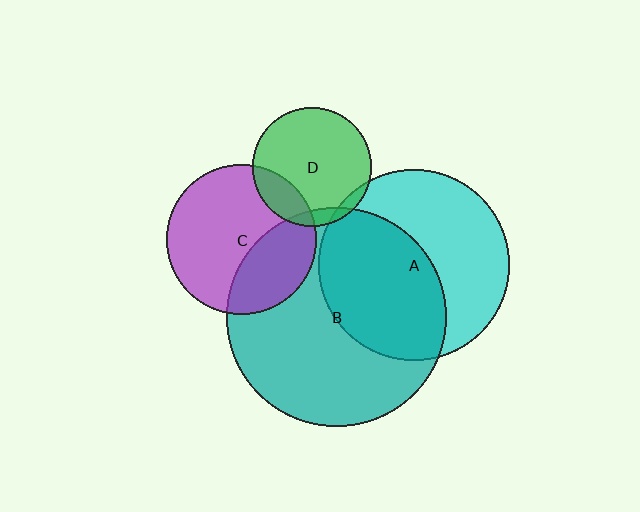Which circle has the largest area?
Circle B (teal).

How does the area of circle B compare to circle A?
Approximately 1.3 times.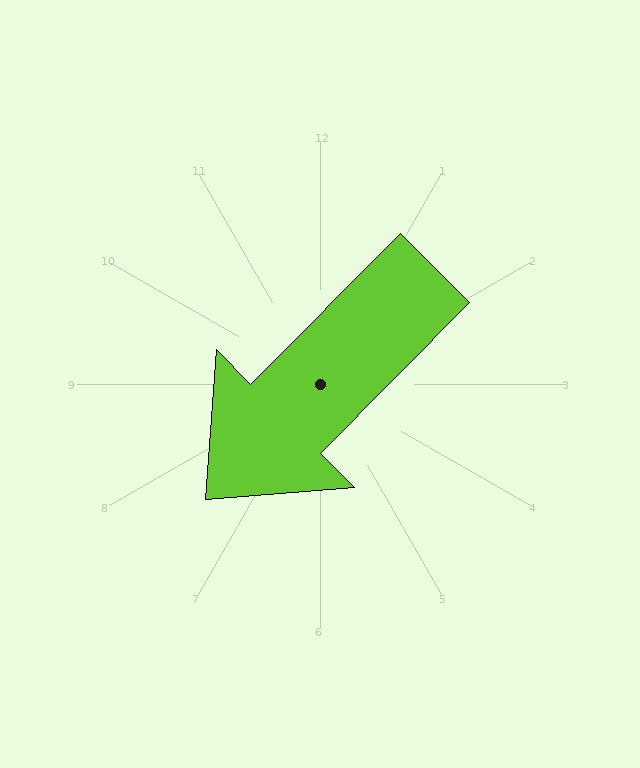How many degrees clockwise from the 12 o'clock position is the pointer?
Approximately 225 degrees.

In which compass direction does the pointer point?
Southwest.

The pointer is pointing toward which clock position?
Roughly 7 o'clock.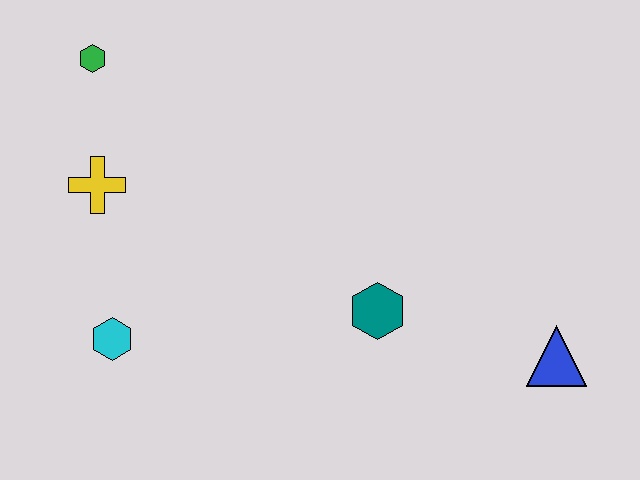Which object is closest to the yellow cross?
The green hexagon is closest to the yellow cross.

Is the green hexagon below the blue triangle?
No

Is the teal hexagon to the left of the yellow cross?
No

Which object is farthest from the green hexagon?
The blue triangle is farthest from the green hexagon.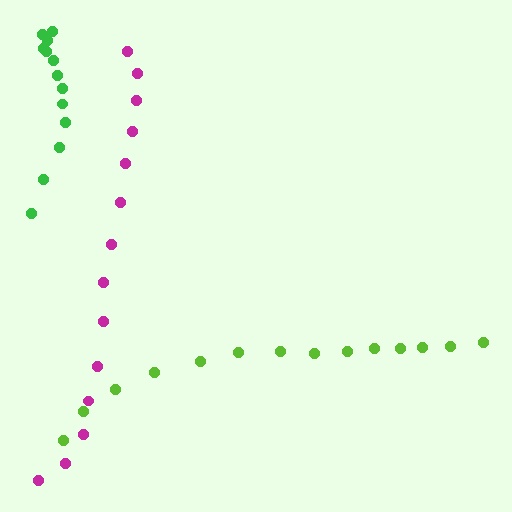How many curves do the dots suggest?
There are 3 distinct paths.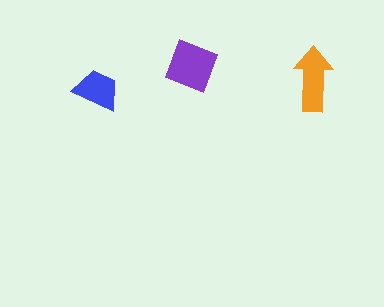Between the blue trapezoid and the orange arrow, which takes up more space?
The orange arrow.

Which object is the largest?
The purple diamond.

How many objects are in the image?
There are 3 objects in the image.